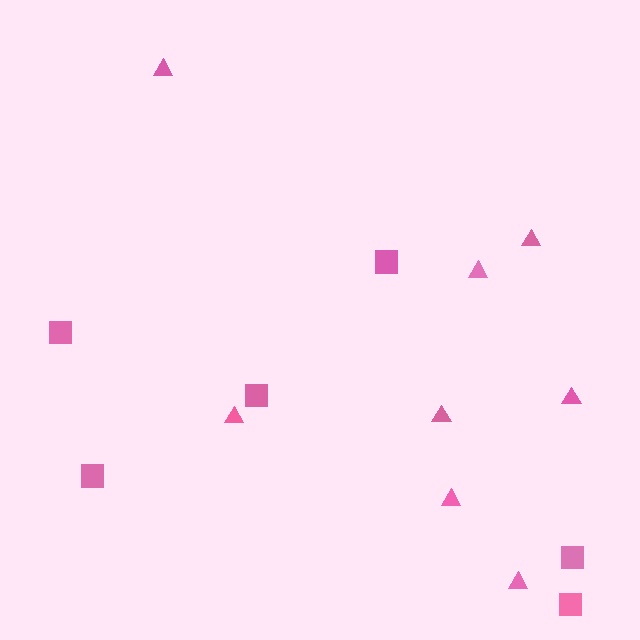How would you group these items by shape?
There are 2 groups: one group of squares (6) and one group of triangles (8).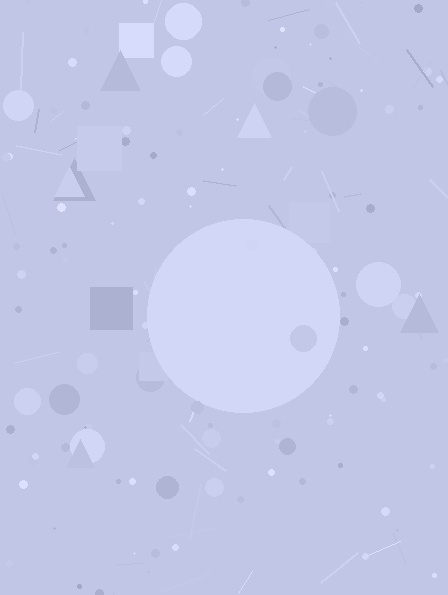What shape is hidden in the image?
A circle is hidden in the image.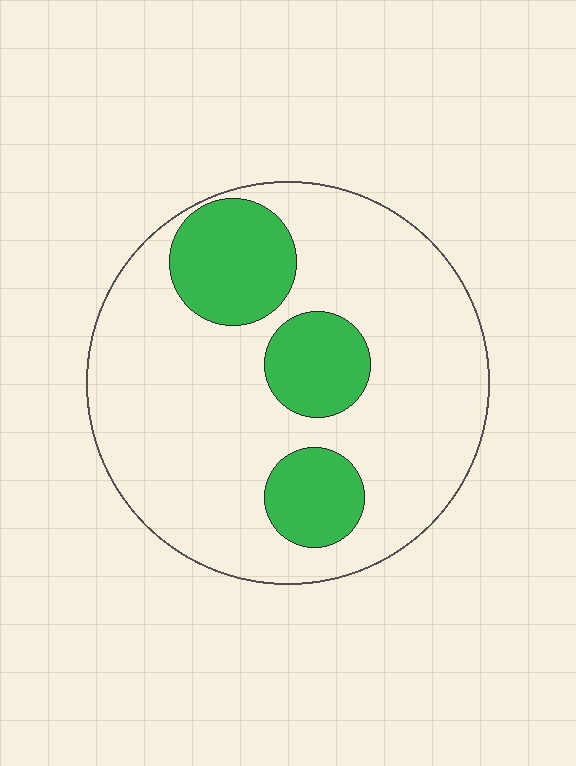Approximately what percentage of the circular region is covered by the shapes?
Approximately 25%.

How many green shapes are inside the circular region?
3.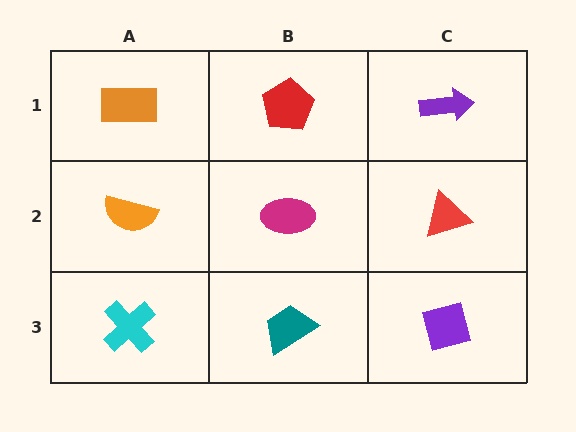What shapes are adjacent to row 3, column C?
A red triangle (row 2, column C), a teal trapezoid (row 3, column B).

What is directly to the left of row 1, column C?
A red pentagon.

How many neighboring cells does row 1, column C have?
2.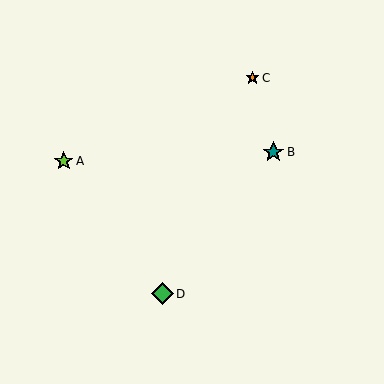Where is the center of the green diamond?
The center of the green diamond is at (162, 294).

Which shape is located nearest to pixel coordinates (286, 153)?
The teal star (labeled B) at (273, 152) is nearest to that location.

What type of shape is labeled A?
Shape A is a lime star.